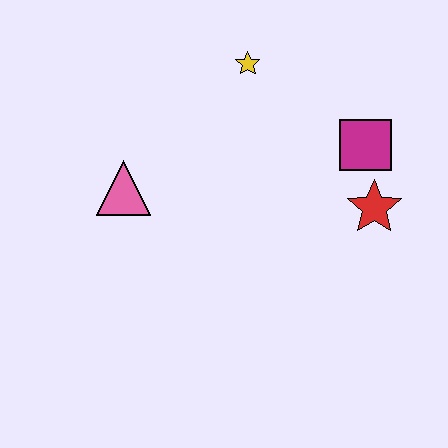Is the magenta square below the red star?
No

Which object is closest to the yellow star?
The magenta square is closest to the yellow star.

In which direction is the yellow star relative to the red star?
The yellow star is above the red star.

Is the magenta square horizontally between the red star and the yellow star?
Yes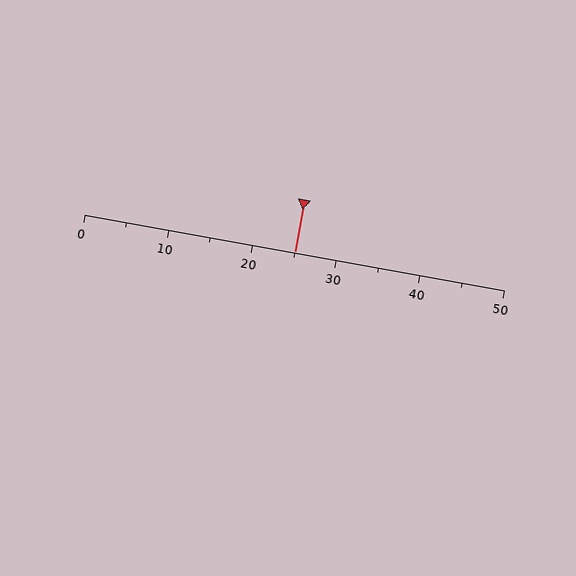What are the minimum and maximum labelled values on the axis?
The axis runs from 0 to 50.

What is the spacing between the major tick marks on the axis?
The major ticks are spaced 10 apart.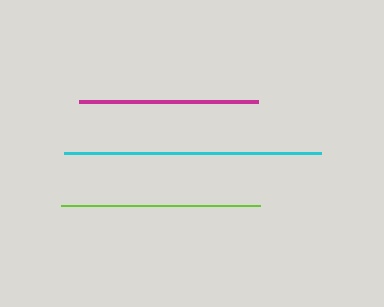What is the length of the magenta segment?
The magenta segment is approximately 179 pixels long.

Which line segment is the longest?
The cyan line is the longest at approximately 257 pixels.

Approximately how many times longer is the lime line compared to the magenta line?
The lime line is approximately 1.1 times the length of the magenta line.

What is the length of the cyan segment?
The cyan segment is approximately 257 pixels long.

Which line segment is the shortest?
The magenta line is the shortest at approximately 179 pixels.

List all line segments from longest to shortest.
From longest to shortest: cyan, lime, magenta.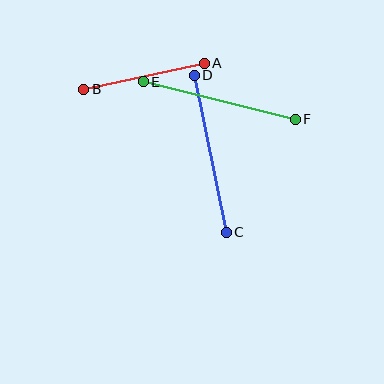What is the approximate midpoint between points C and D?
The midpoint is at approximately (210, 154) pixels.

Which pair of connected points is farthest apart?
Points C and D are farthest apart.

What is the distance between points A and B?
The distance is approximately 123 pixels.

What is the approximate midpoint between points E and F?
The midpoint is at approximately (219, 101) pixels.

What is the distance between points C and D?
The distance is approximately 160 pixels.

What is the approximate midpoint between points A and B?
The midpoint is at approximately (144, 76) pixels.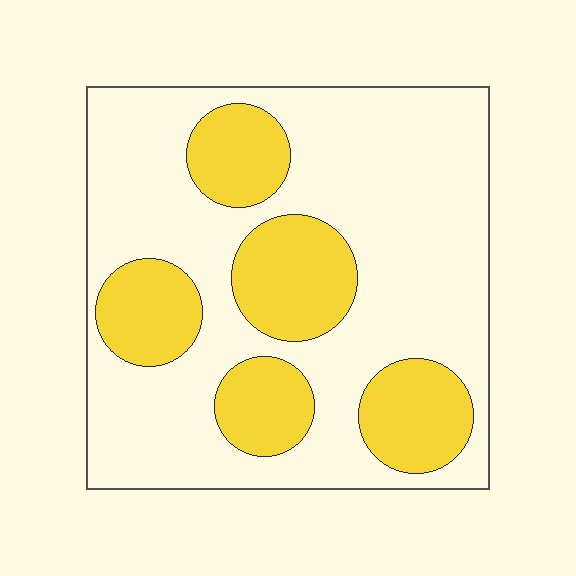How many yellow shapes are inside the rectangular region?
5.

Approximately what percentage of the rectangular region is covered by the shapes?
Approximately 30%.